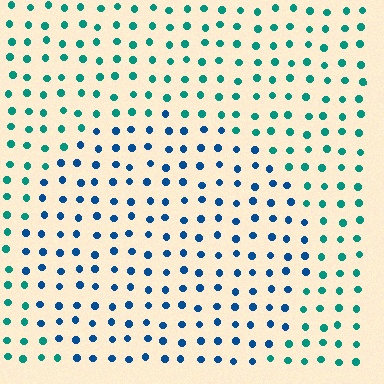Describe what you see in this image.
The image is filled with small teal elements in a uniform arrangement. A circle-shaped region is visible where the elements are tinted to a slightly different hue, forming a subtle color boundary.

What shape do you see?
I see a circle.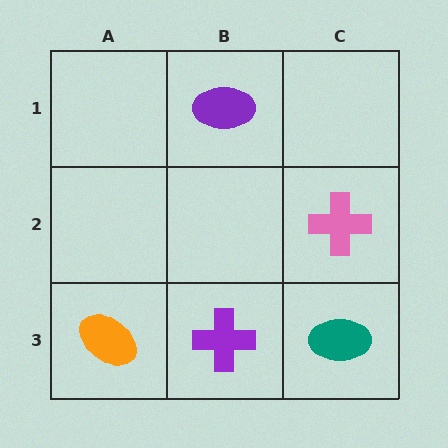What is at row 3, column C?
A teal ellipse.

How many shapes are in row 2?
1 shape.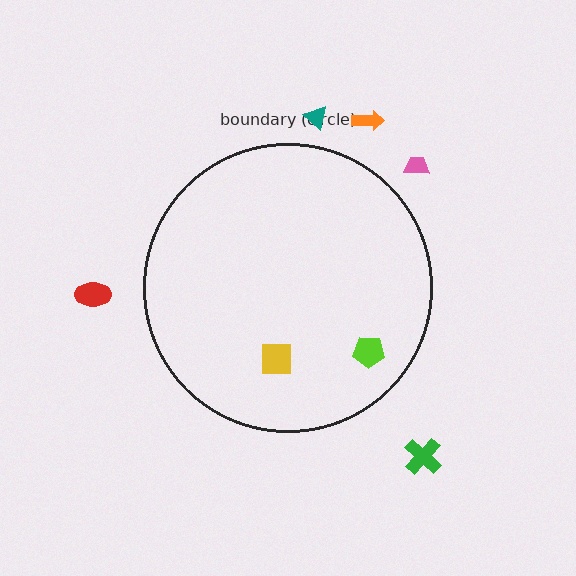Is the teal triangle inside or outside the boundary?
Outside.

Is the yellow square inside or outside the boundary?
Inside.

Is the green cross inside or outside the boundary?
Outside.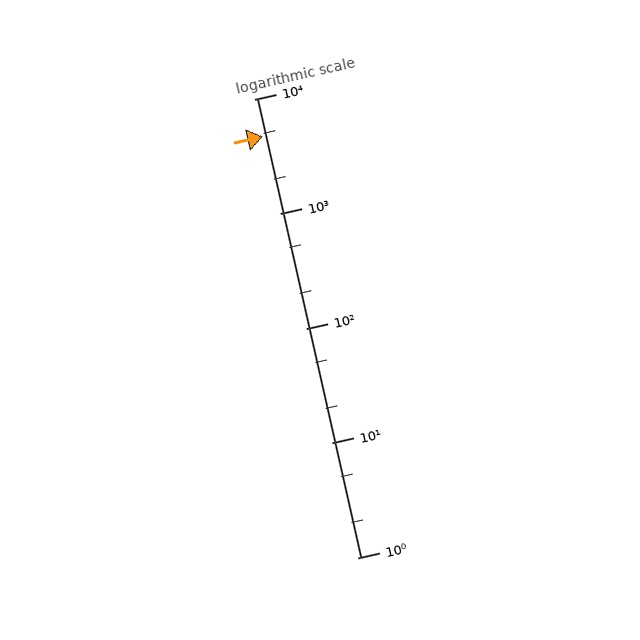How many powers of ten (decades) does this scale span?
The scale spans 4 decades, from 1 to 10000.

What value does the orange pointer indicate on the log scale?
The pointer indicates approximately 4700.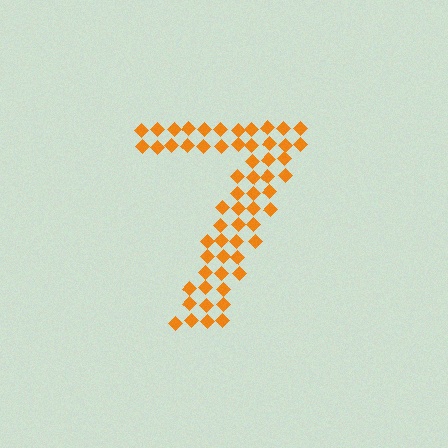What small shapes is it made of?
It is made of small diamonds.